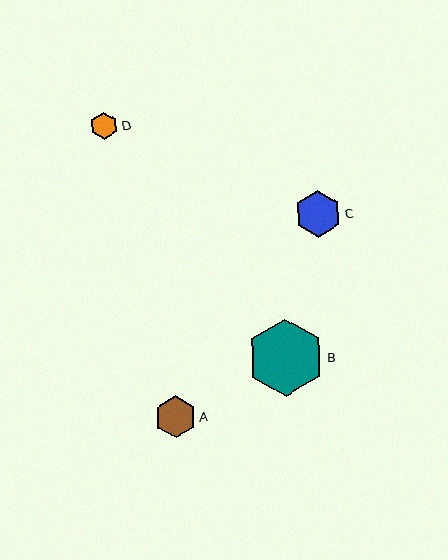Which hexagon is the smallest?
Hexagon D is the smallest with a size of approximately 28 pixels.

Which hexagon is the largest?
Hexagon B is the largest with a size of approximately 77 pixels.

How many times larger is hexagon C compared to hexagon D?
Hexagon C is approximately 1.7 times the size of hexagon D.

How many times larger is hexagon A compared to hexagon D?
Hexagon A is approximately 1.5 times the size of hexagon D.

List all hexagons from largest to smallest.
From largest to smallest: B, C, A, D.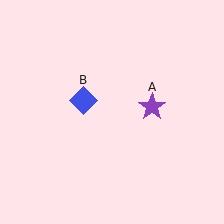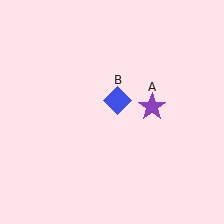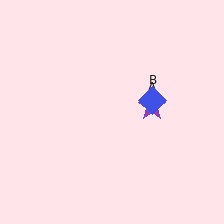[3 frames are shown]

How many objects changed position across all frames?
1 object changed position: blue diamond (object B).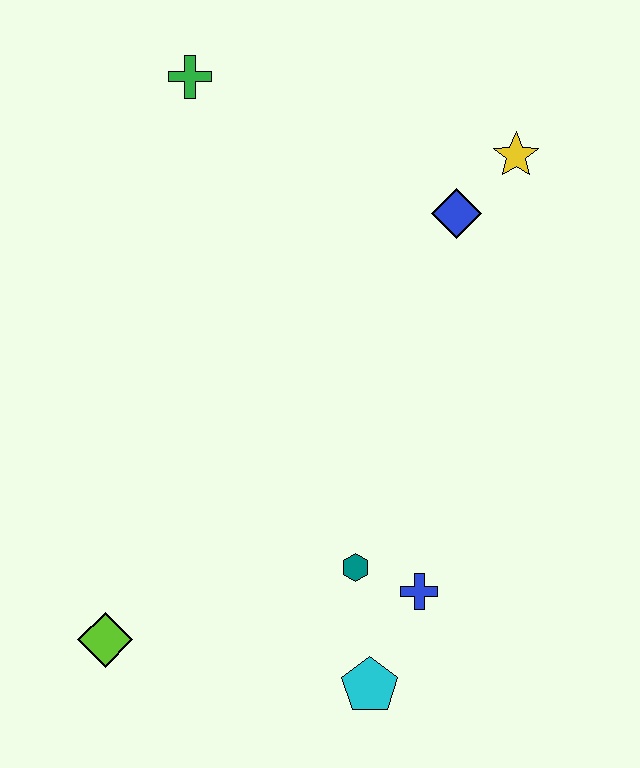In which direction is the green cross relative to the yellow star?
The green cross is to the left of the yellow star.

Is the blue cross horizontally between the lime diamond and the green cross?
No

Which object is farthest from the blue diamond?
The lime diamond is farthest from the blue diamond.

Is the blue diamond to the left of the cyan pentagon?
No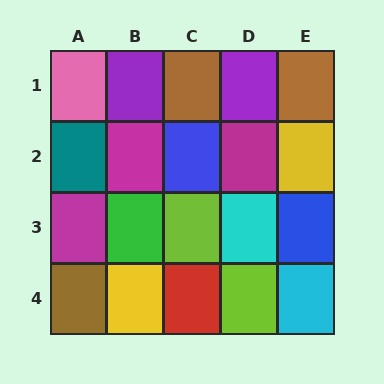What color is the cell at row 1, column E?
Brown.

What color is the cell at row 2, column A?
Teal.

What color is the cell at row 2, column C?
Blue.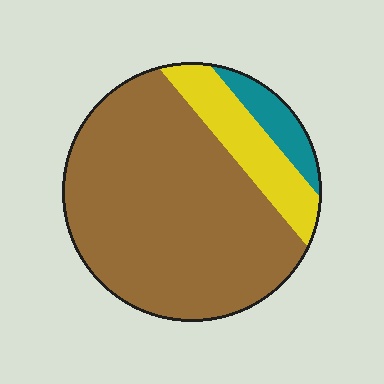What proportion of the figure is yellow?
Yellow covers about 15% of the figure.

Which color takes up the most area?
Brown, at roughly 75%.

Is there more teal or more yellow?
Yellow.